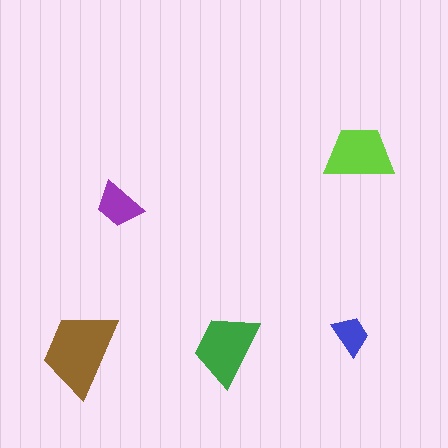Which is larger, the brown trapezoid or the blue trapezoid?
The brown one.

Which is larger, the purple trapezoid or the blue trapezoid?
The purple one.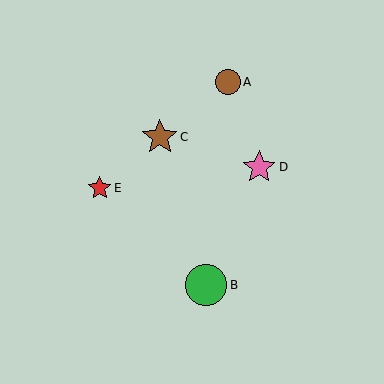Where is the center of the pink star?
The center of the pink star is at (259, 167).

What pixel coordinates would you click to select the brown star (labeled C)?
Click at (160, 137) to select the brown star C.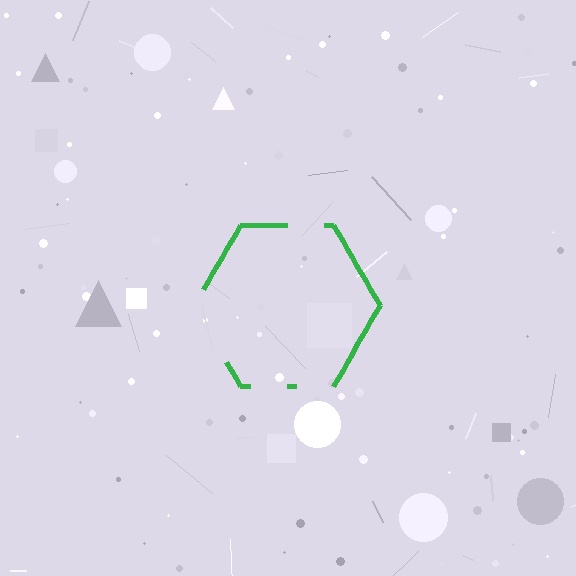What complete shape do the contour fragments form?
The contour fragments form a hexagon.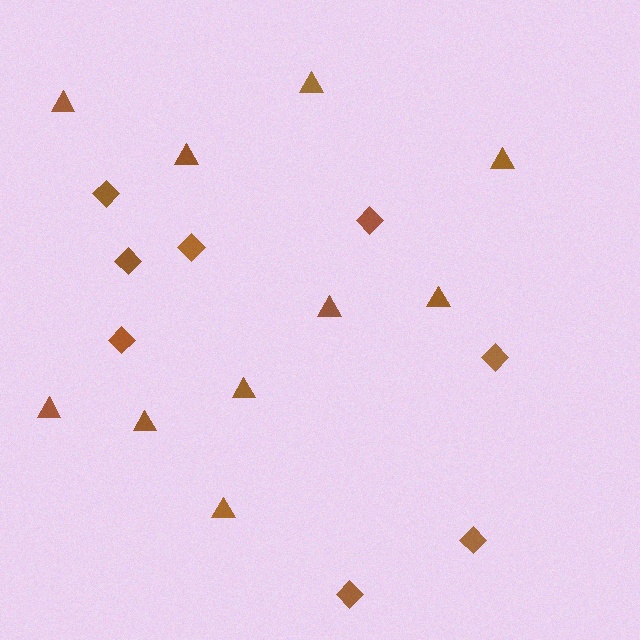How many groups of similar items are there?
There are 2 groups: one group of diamonds (8) and one group of triangles (10).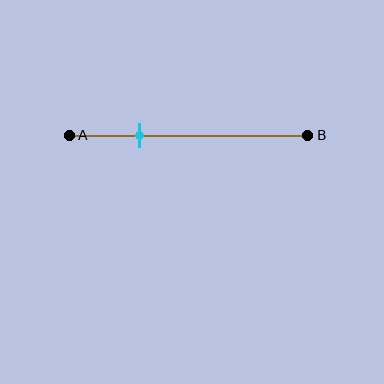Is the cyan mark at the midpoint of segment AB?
No, the mark is at about 30% from A, not at the 50% midpoint.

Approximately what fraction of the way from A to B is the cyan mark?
The cyan mark is approximately 30% of the way from A to B.